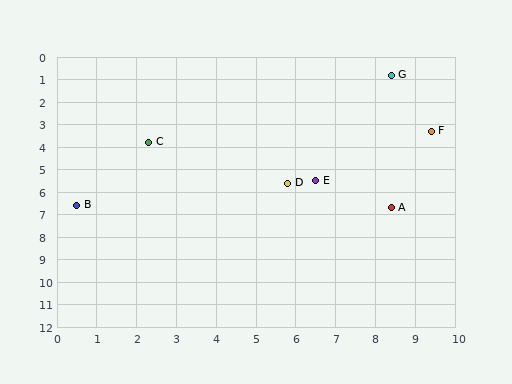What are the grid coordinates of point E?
Point E is at approximately (6.5, 5.5).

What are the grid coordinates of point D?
Point D is at approximately (5.8, 5.6).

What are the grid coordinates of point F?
Point F is at approximately (9.4, 3.3).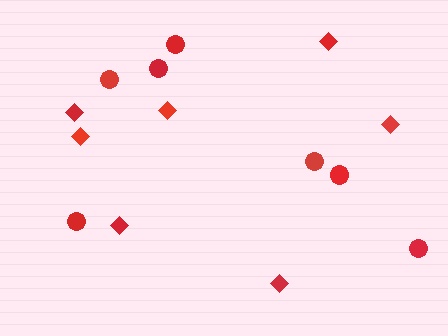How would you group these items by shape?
There are 2 groups: one group of diamonds (7) and one group of circles (7).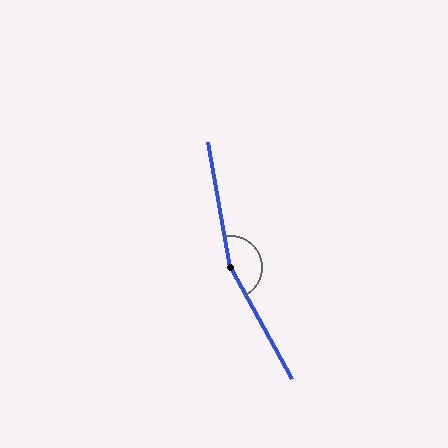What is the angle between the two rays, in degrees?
Approximately 161 degrees.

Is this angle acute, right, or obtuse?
It is obtuse.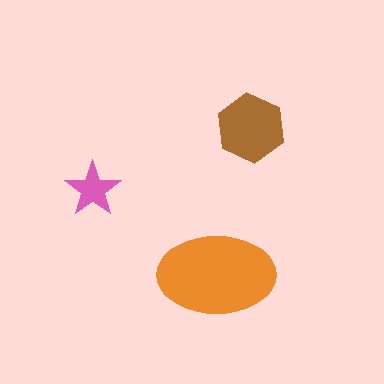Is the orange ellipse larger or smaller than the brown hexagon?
Larger.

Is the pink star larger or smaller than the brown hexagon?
Smaller.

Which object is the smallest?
The pink star.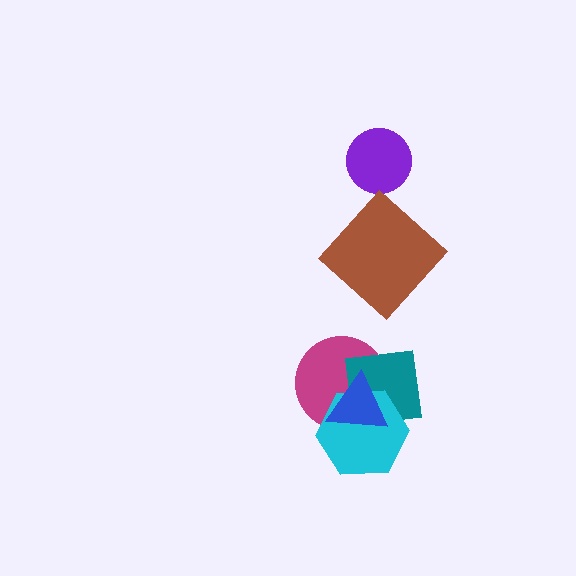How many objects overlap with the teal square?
3 objects overlap with the teal square.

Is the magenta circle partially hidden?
Yes, it is partially covered by another shape.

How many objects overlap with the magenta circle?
3 objects overlap with the magenta circle.